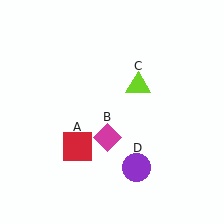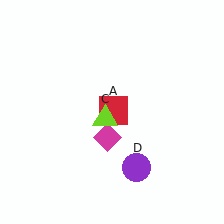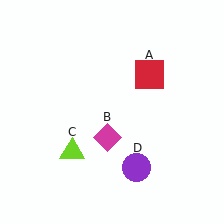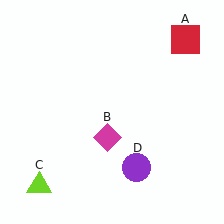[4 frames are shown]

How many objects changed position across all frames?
2 objects changed position: red square (object A), lime triangle (object C).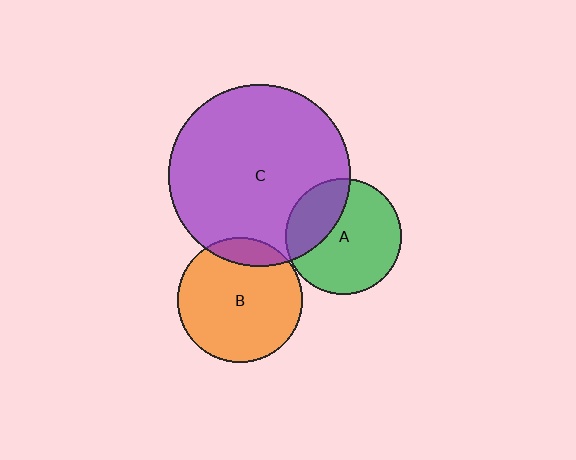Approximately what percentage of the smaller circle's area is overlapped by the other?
Approximately 30%.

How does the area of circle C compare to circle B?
Approximately 2.1 times.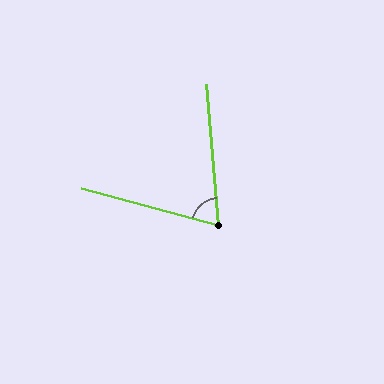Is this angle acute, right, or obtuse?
It is acute.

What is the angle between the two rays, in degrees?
Approximately 70 degrees.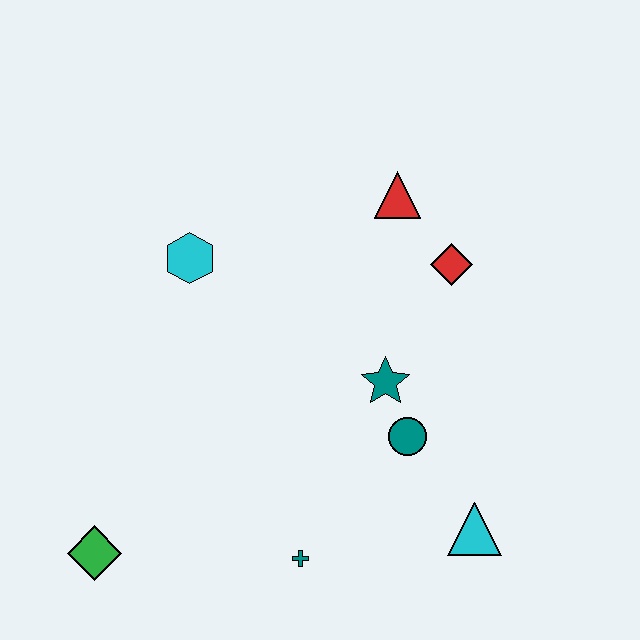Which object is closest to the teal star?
The teal circle is closest to the teal star.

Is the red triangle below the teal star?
No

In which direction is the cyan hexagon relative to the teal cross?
The cyan hexagon is above the teal cross.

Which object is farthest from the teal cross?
The red triangle is farthest from the teal cross.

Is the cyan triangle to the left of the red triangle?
No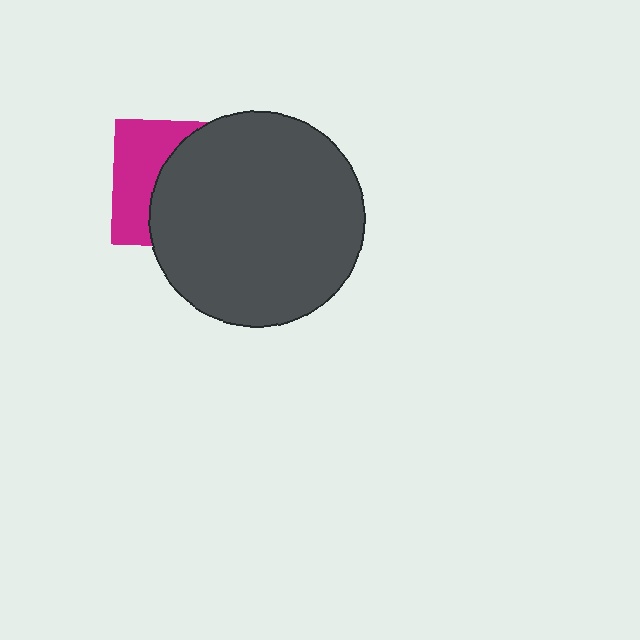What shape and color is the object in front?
The object in front is a dark gray circle.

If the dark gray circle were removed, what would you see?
You would see the complete magenta square.